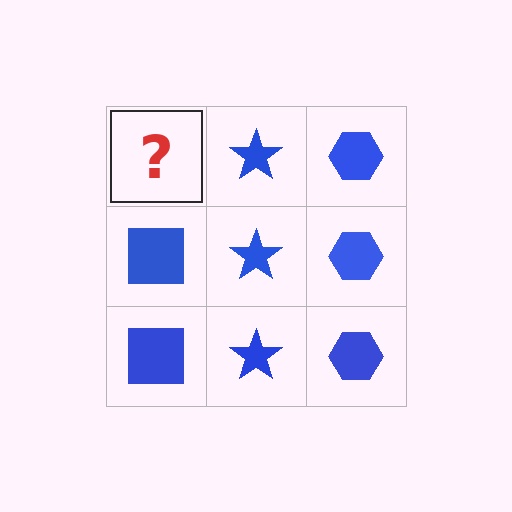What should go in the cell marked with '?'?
The missing cell should contain a blue square.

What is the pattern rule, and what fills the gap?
The rule is that each column has a consistent shape. The gap should be filled with a blue square.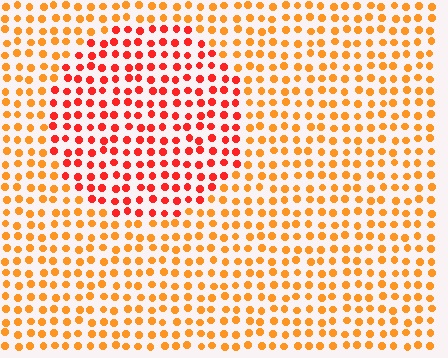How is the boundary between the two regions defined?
The boundary is defined purely by a slight shift in hue (about 32 degrees). Spacing, size, and orientation are identical on both sides.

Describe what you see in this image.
The image is filled with small orange elements in a uniform arrangement. A circle-shaped region is visible where the elements are tinted to a slightly different hue, forming a subtle color boundary.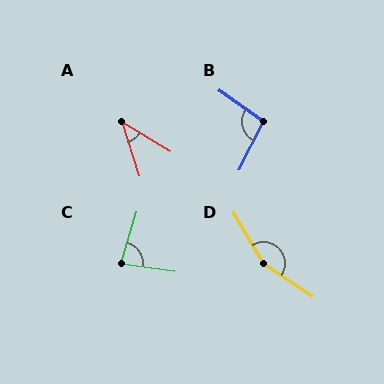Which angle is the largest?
D, at approximately 155 degrees.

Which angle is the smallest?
A, at approximately 41 degrees.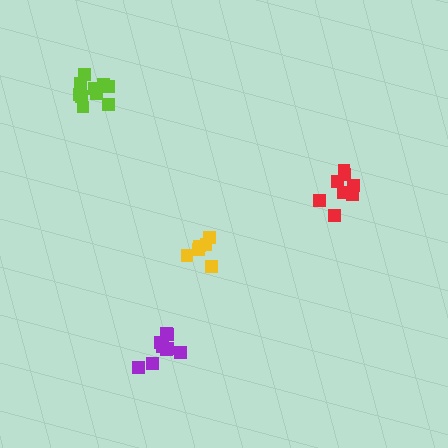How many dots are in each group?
Group 1: 6 dots, Group 2: 8 dots, Group 3: 10 dots, Group 4: 9 dots (33 total).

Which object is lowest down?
The purple cluster is bottommost.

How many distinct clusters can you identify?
There are 4 distinct clusters.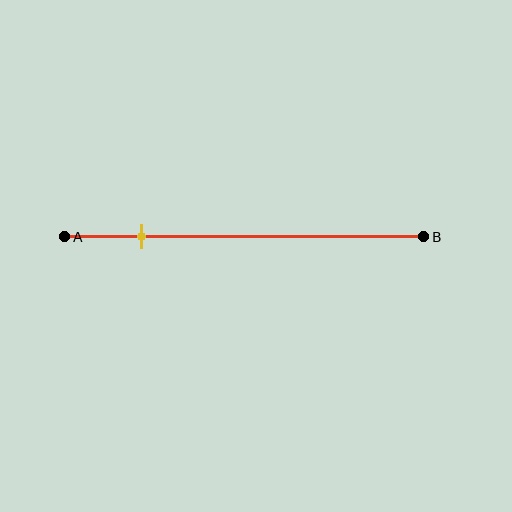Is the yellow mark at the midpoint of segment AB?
No, the mark is at about 20% from A, not at the 50% midpoint.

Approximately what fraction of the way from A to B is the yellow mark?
The yellow mark is approximately 20% of the way from A to B.